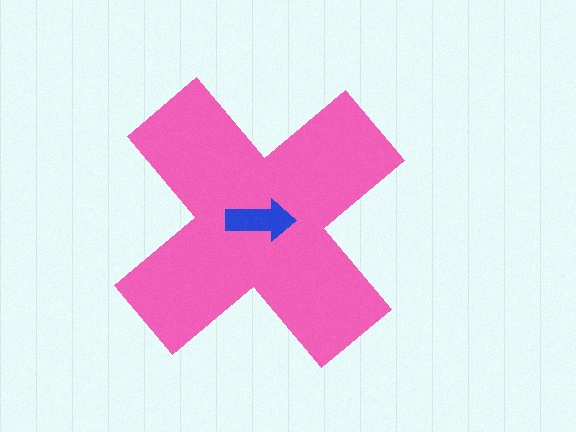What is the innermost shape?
The blue arrow.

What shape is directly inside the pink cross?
The blue arrow.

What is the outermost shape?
The pink cross.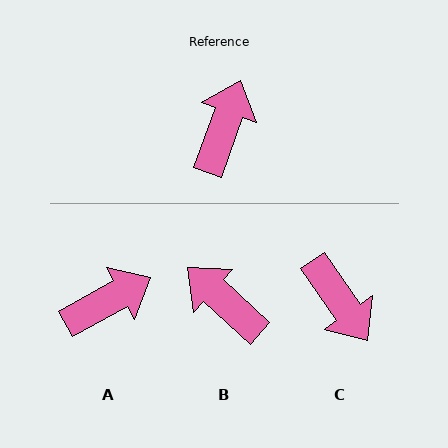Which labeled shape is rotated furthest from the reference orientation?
C, about 125 degrees away.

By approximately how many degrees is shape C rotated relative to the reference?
Approximately 125 degrees clockwise.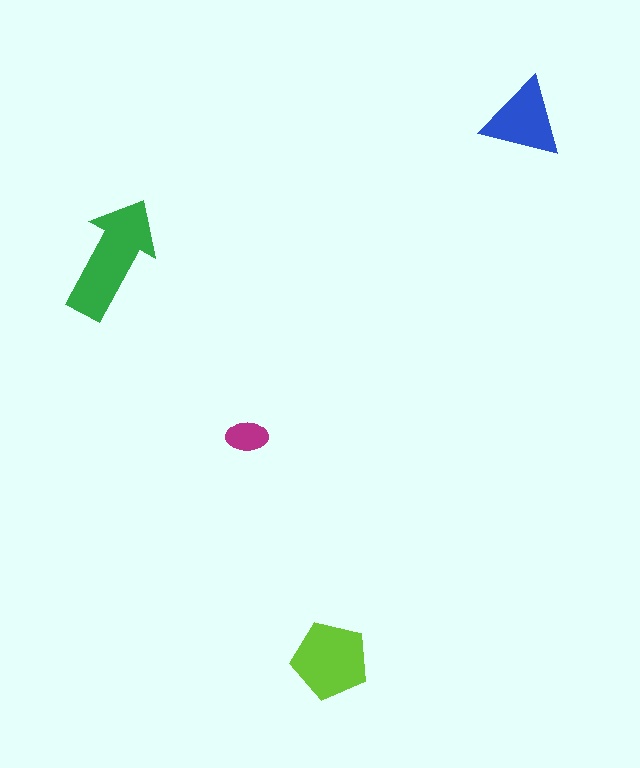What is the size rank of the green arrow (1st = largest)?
1st.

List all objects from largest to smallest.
The green arrow, the lime pentagon, the blue triangle, the magenta ellipse.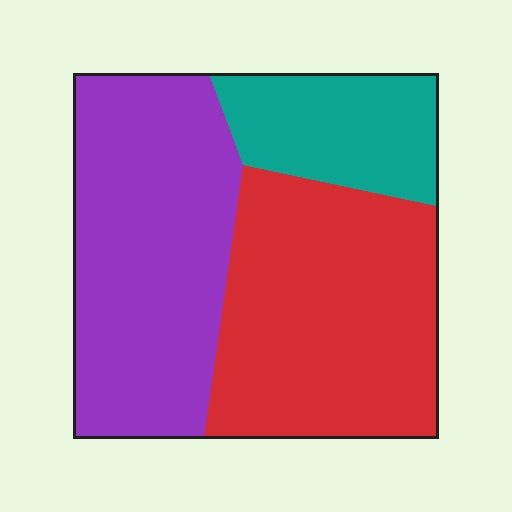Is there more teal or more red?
Red.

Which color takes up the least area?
Teal, at roughly 20%.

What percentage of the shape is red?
Red takes up between a quarter and a half of the shape.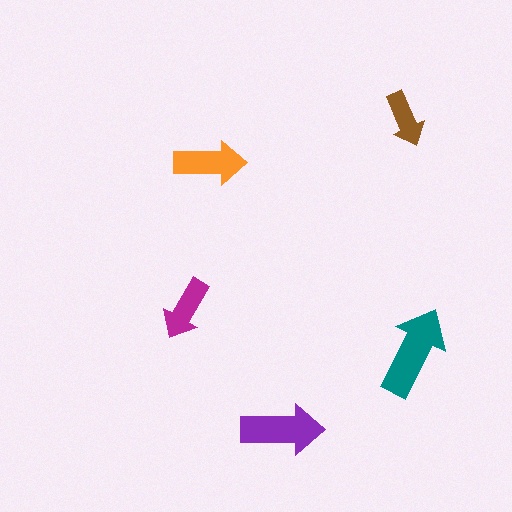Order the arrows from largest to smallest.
the teal one, the purple one, the orange one, the magenta one, the brown one.